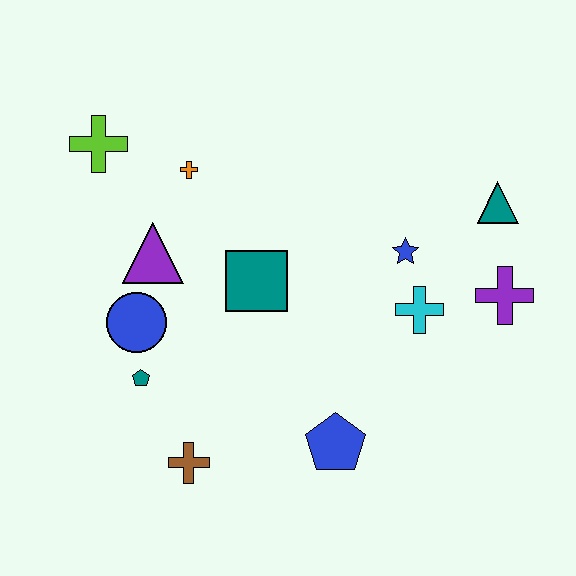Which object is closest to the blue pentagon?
The brown cross is closest to the blue pentagon.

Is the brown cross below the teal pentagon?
Yes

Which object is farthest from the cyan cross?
The lime cross is farthest from the cyan cross.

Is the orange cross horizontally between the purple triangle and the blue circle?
No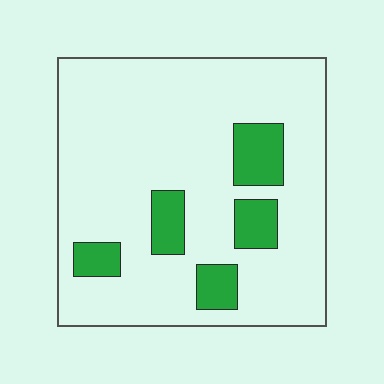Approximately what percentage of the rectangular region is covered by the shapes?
Approximately 15%.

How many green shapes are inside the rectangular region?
5.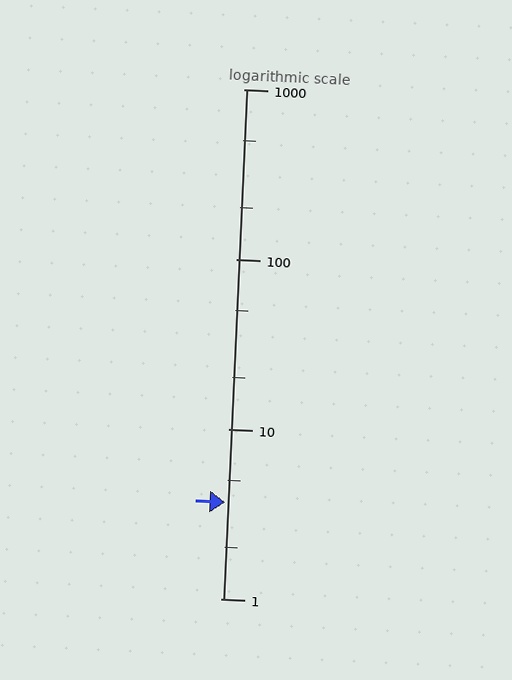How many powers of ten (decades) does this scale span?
The scale spans 3 decades, from 1 to 1000.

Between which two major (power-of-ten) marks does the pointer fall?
The pointer is between 1 and 10.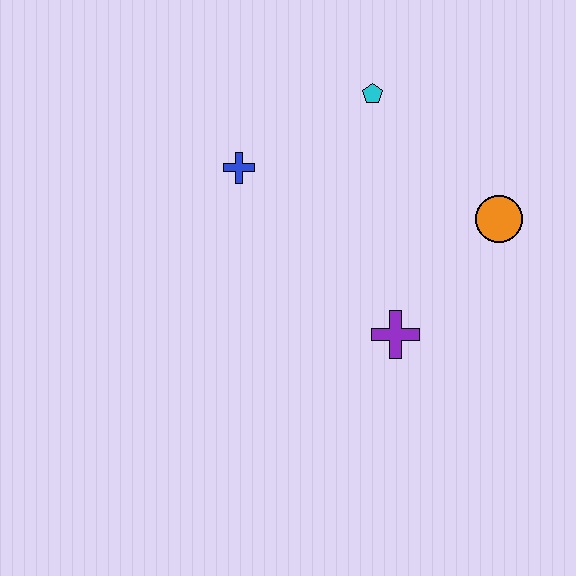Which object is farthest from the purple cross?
The cyan pentagon is farthest from the purple cross.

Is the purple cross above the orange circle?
No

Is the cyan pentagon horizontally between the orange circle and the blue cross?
Yes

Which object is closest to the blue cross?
The cyan pentagon is closest to the blue cross.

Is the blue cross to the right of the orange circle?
No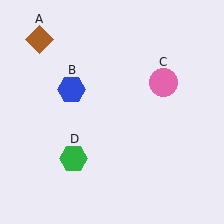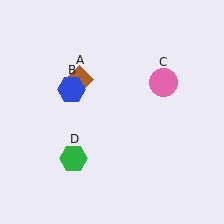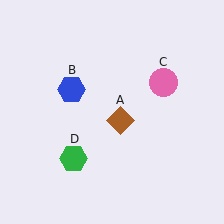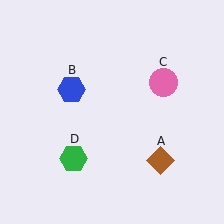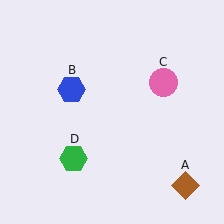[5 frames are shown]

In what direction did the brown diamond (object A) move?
The brown diamond (object A) moved down and to the right.